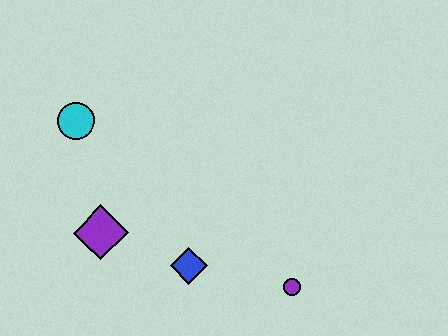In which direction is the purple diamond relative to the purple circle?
The purple diamond is to the left of the purple circle.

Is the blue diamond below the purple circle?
No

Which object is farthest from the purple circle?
The cyan circle is farthest from the purple circle.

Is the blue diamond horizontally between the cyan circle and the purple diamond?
No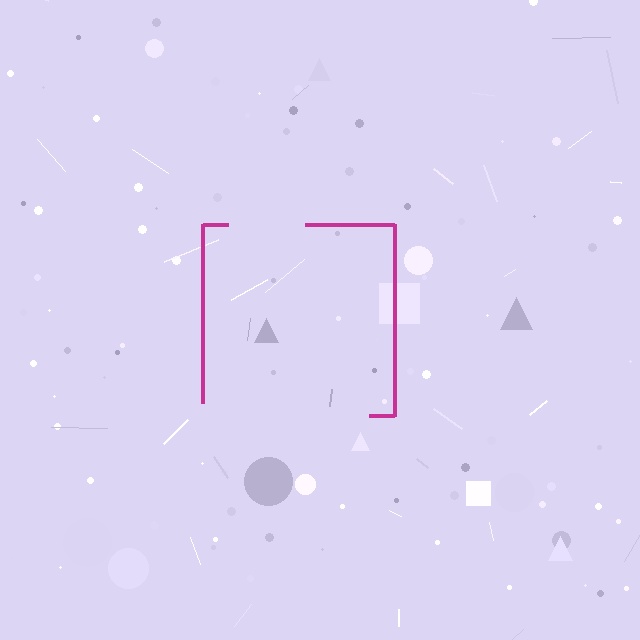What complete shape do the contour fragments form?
The contour fragments form a square.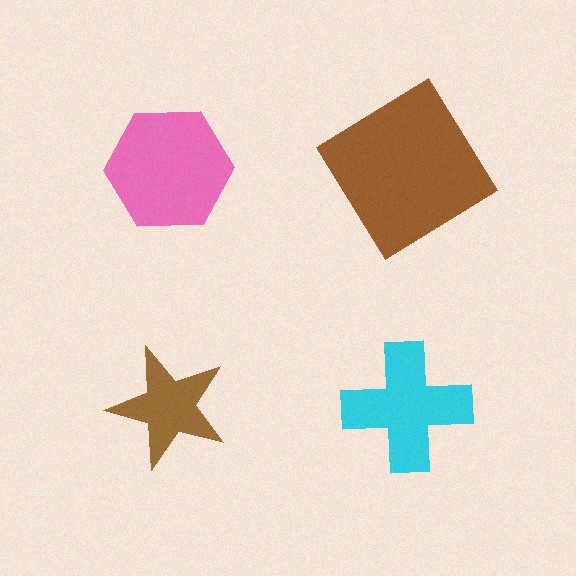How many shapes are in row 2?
2 shapes.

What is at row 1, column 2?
A brown diamond.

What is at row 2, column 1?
A brown star.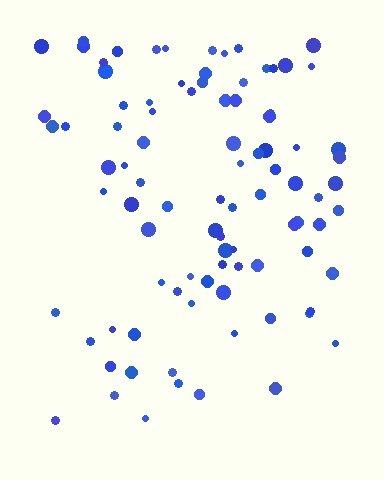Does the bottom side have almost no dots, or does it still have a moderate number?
Still a moderate number, just noticeably fewer than the top.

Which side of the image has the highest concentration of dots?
The top.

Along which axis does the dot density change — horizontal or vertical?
Vertical.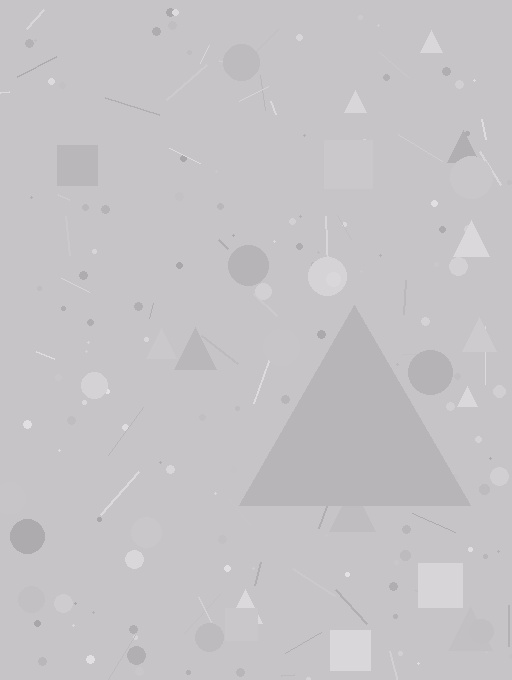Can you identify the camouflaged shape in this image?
The camouflaged shape is a triangle.